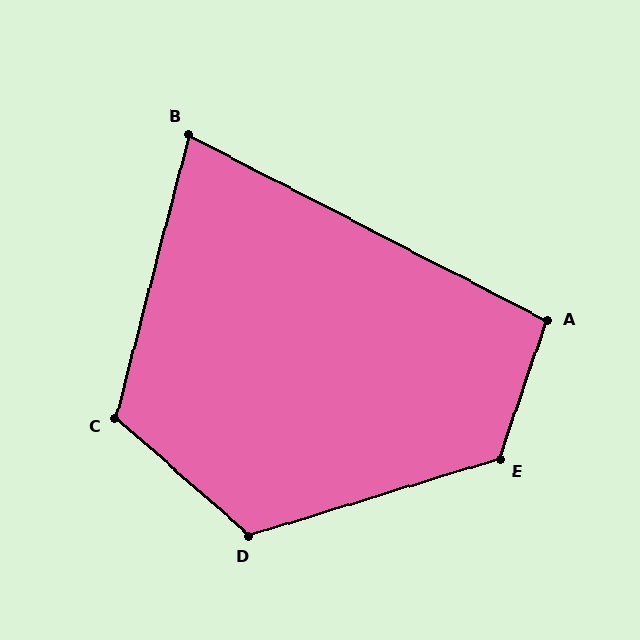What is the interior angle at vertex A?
Approximately 98 degrees (obtuse).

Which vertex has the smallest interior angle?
B, at approximately 77 degrees.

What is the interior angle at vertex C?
Approximately 117 degrees (obtuse).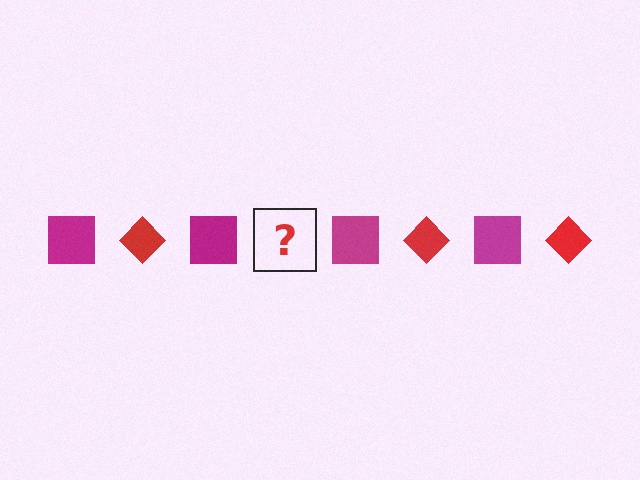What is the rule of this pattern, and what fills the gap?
The rule is that the pattern alternates between magenta square and red diamond. The gap should be filled with a red diamond.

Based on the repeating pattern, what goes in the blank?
The blank should be a red diamond.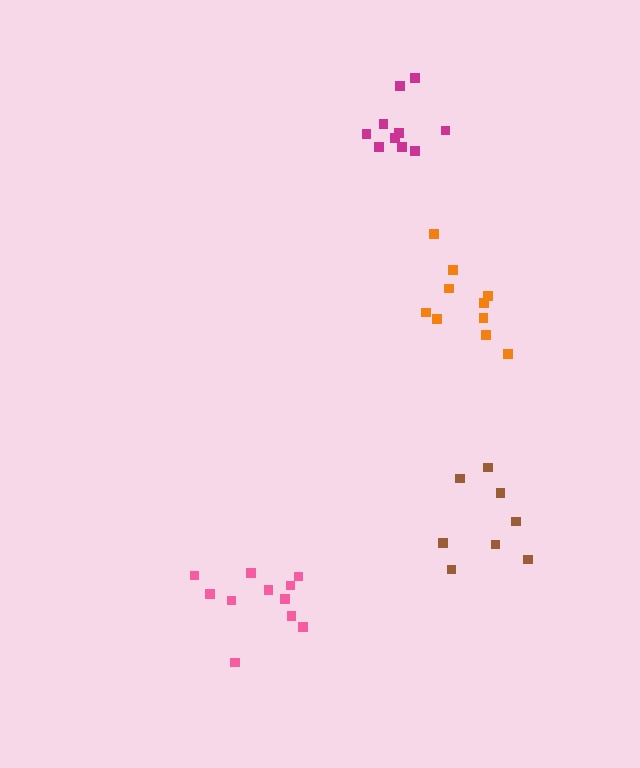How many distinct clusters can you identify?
There are 4 distinct clusters.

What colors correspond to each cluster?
The clusters are colored: orange, pink, magenta, brown.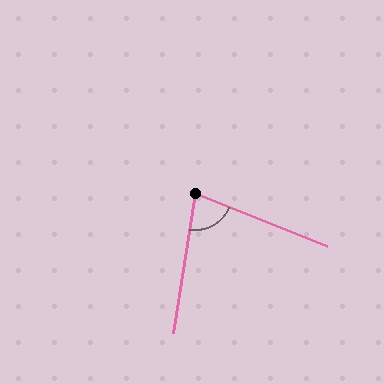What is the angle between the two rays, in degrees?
Approximately 77 degrees.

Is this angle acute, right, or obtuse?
It is acute.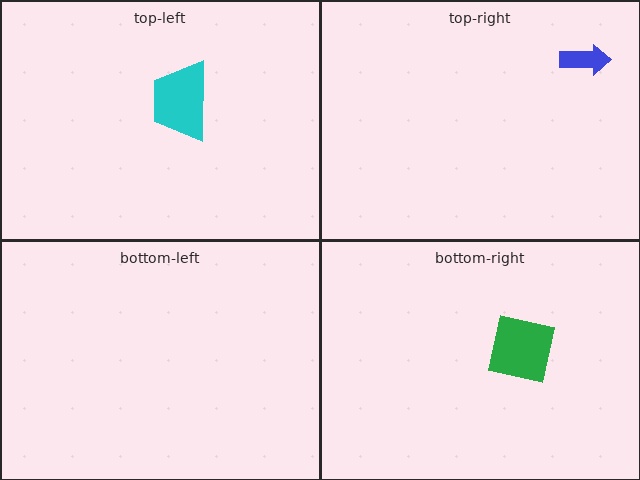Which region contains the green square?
The bottom-right region.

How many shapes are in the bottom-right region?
1.